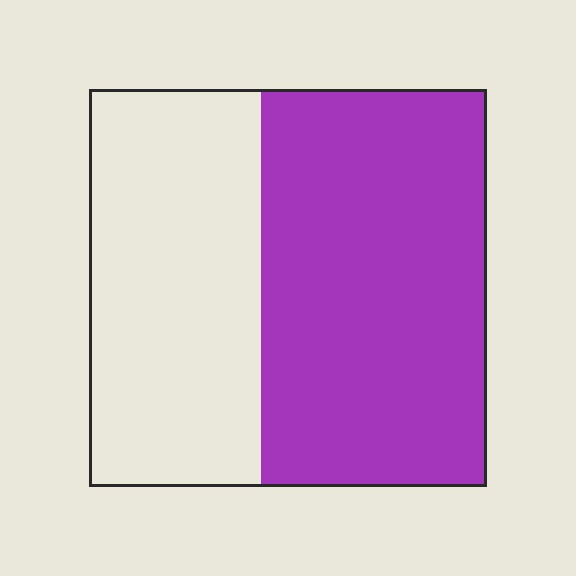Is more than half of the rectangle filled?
Yes.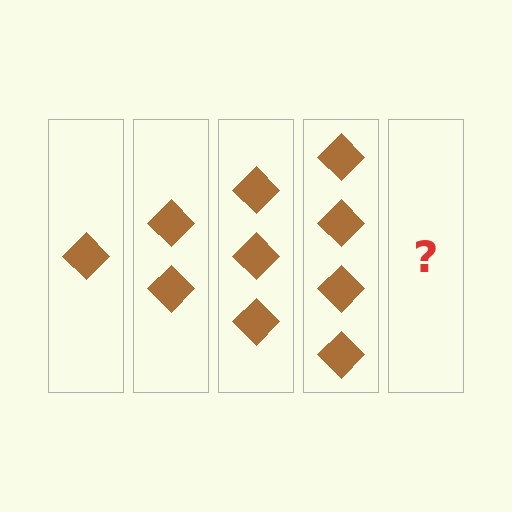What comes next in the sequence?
The next element should be 5 diamonds.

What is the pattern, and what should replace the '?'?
The pattern is that each step adds one more diamond. The '?' should be 5 diamonds.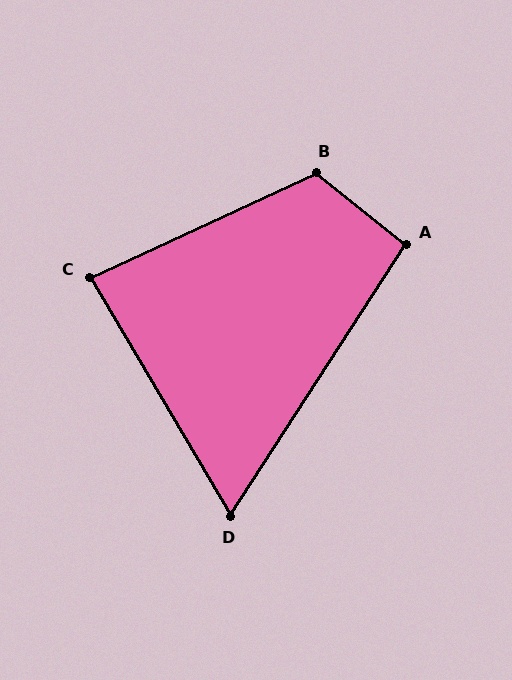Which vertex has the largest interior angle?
B, at approximately 116 degrees.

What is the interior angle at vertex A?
Approximately 96 degrees (obtuse).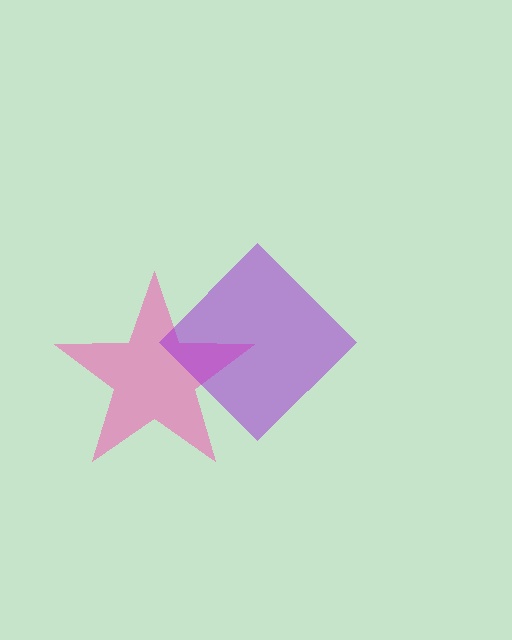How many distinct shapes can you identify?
There are 2 distinct shapes: a pink star, a purple diamond.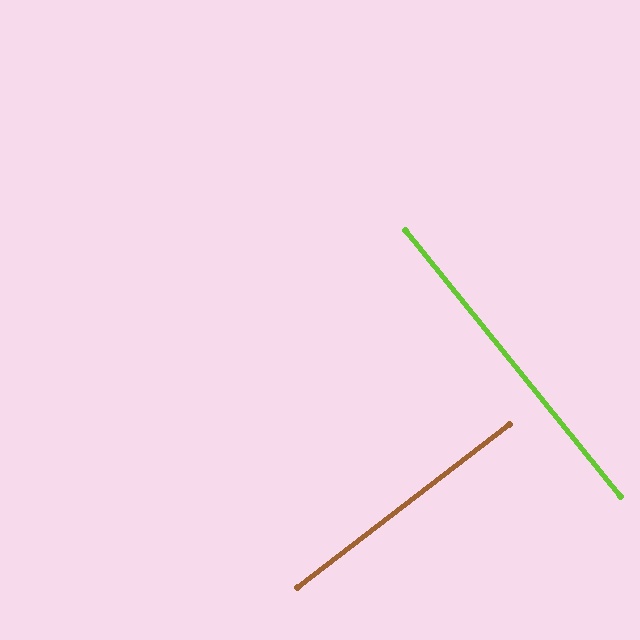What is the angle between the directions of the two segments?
Approximately 89 degrees.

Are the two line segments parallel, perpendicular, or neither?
Perpendicular — they meet at approximately 89°.